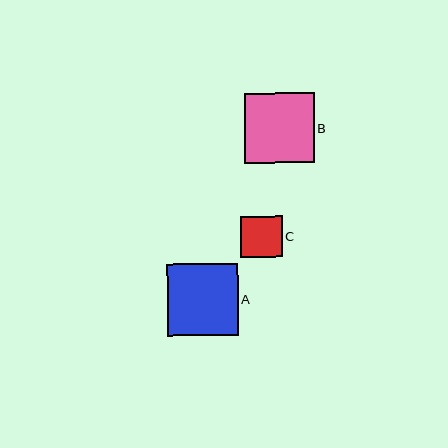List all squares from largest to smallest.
From largest to smallest: A, B, C.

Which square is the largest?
Square A is the largest with a size of approximately 71 pixels.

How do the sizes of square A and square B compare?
Square A and square B are approximately the same size.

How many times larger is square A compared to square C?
Square A is approximately 1.7 times the size of square C.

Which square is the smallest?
Square C is the smallest with a size of approximately 42 pixels.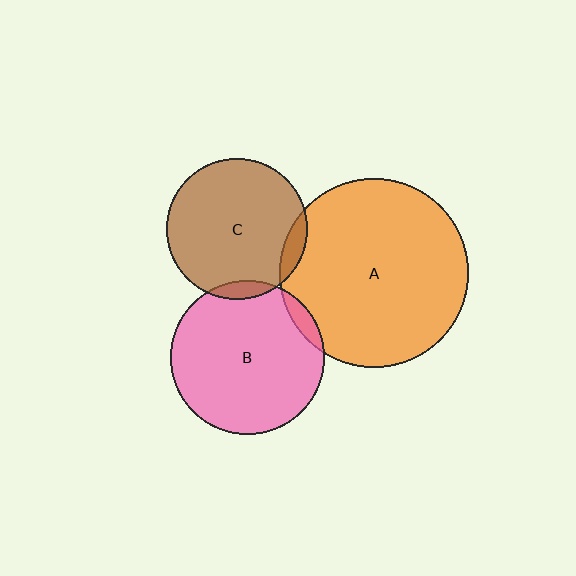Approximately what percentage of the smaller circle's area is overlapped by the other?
Approximately 5%.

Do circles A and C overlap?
Yes.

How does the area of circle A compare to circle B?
Approximately 1.5 times.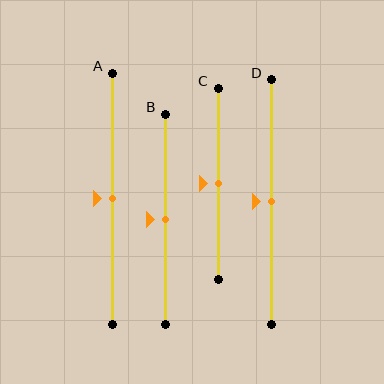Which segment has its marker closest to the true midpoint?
Segment A has its marker closest to the true midpoint.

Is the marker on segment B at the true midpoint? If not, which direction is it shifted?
Yes, the marker on segment B is at the true midpoint.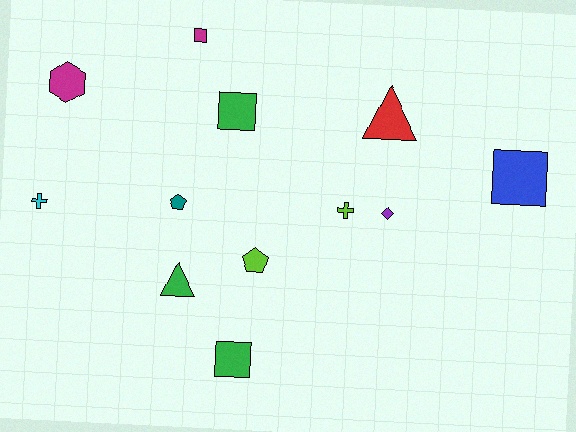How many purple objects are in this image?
There is 1 purple object.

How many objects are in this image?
There are 12 objects.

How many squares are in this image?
There are 4 squares.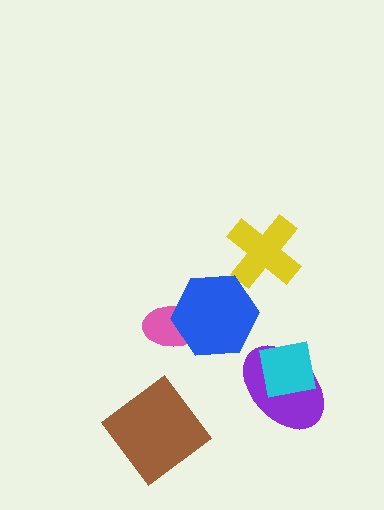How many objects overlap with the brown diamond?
0 objects overlap with the brown diamond.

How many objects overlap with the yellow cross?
0 objects overlap with the yellow cross.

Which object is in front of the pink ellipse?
The blue hexagon is in front of the pink ellipse.